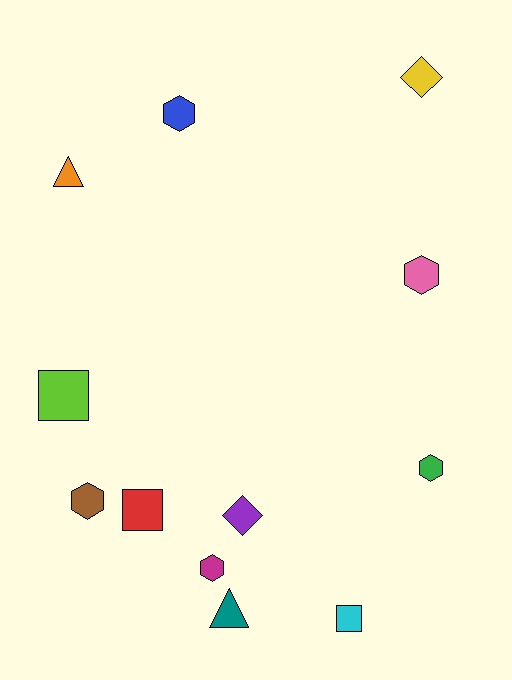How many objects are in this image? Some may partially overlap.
There are 12 objects.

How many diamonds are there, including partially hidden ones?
There are 2 diamonds.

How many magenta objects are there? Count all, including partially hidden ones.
There is 1 magenta object.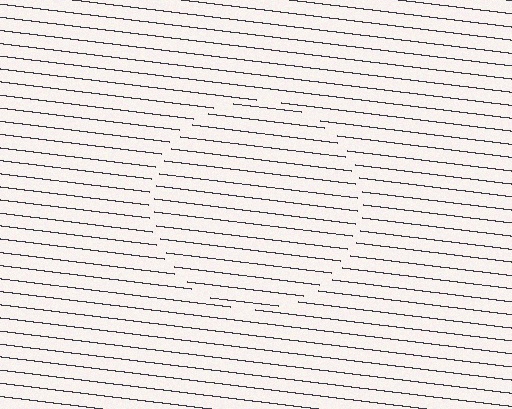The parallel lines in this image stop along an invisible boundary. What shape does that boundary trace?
An illusory circle. The interior of the shape contains the same grating, shifted by half a period — the contour is defined by the phase discontinuity where line-ends from the inner and outer gratings abut.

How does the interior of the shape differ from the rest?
The interior of the shape contains the same grating, shifted by half a period — the contour is defined by the phase discontinuity where line-ends from the inner and outer gratings abut.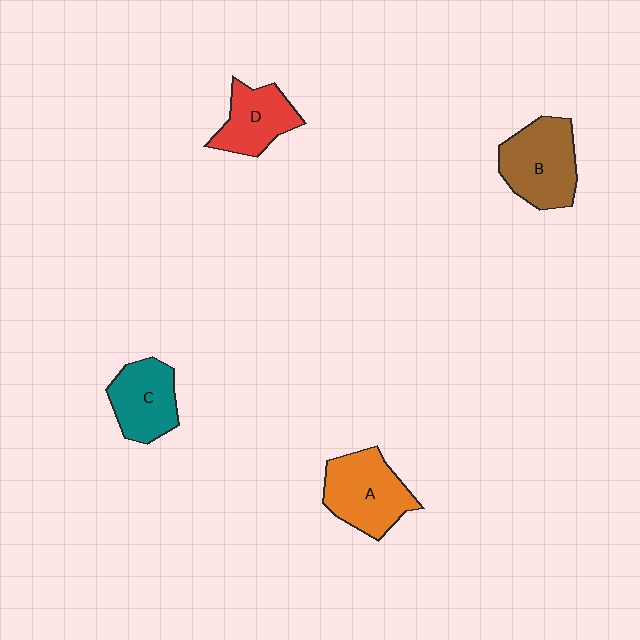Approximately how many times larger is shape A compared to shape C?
Approximately 1.2 times.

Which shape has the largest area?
Shape B (brown).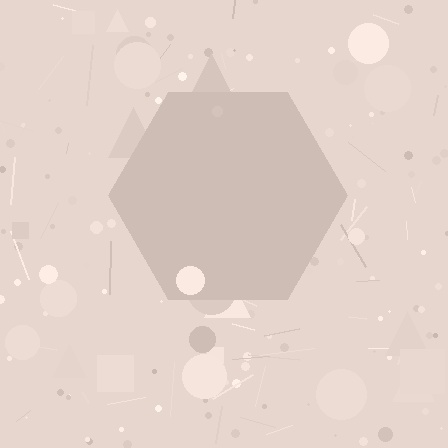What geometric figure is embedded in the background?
A hexagon is embedded in the background.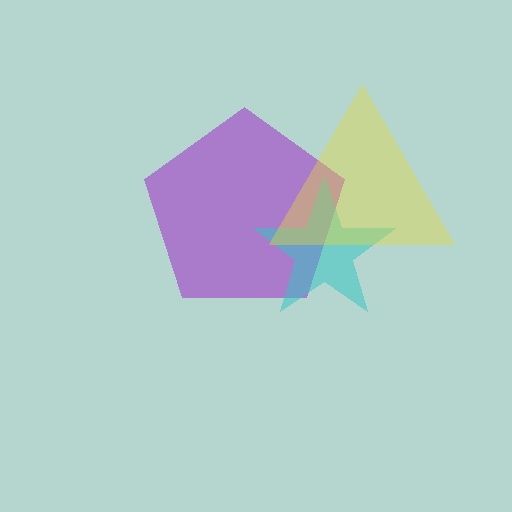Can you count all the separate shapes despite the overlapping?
Yes, there are 3 separate shapes.